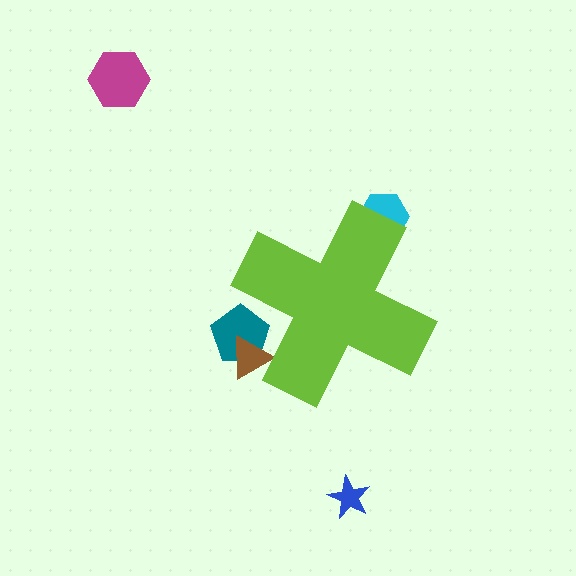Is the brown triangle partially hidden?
Yes, the brown triangle is partially hidden behind the lime cross.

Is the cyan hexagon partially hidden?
Yes, the cyan hexagon is partially hidden behind the lime cross.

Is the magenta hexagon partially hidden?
No, the magenta hexagon is fully visible.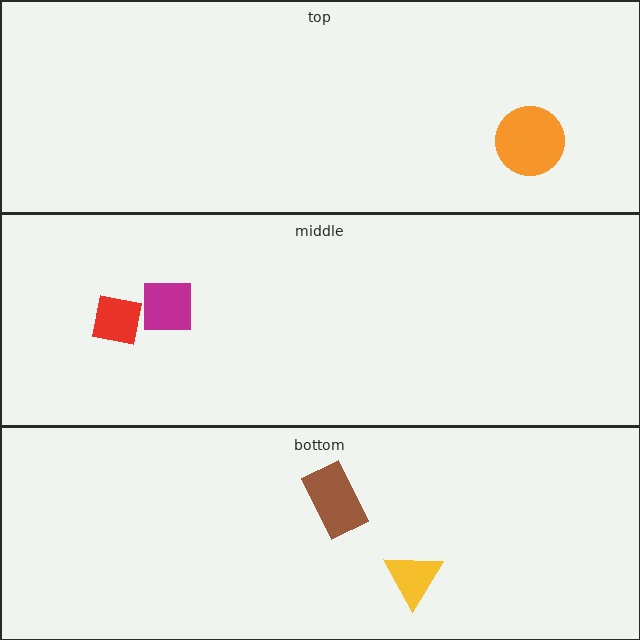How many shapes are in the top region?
1.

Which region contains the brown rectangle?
The bottom region.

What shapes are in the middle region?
The red square, the magenta square.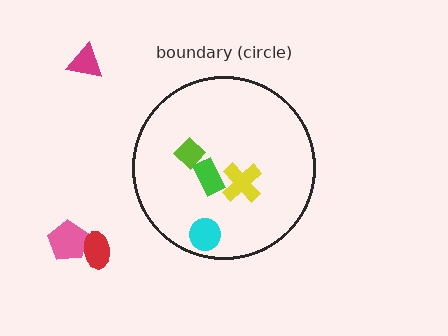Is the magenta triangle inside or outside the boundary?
Outside.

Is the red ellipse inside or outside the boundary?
Outside.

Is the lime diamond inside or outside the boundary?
Inside.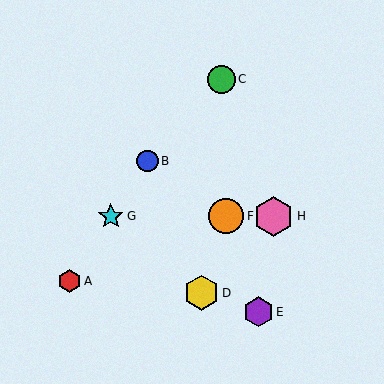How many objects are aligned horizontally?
3 objects (F, G, H) are aligned horizontally.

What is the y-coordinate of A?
Object A is at y≈281.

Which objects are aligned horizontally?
Objects F, G, H are aligned horizontally.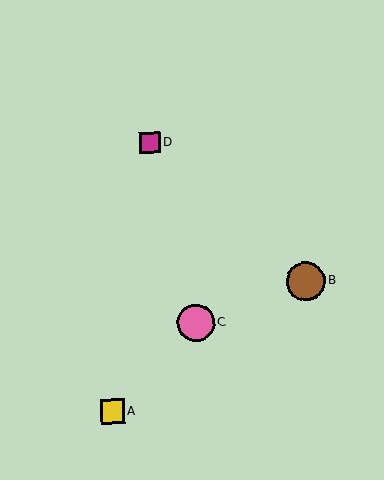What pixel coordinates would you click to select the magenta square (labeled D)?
Click at (150, 142) to select the magenta square D.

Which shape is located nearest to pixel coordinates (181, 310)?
The pink circle (labeled C) at (196, 323) is nearest to that location.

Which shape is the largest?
The brown circle (labeled B) is the largest.